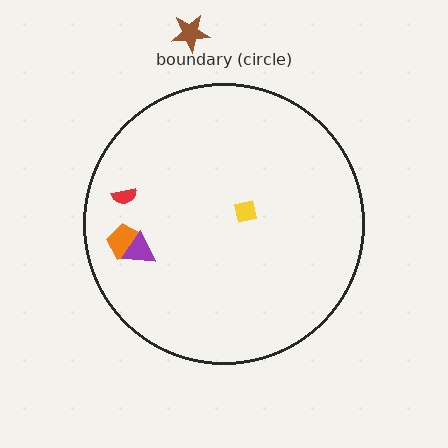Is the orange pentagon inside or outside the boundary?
Inside.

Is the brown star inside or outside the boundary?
Outside.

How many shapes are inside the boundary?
4 inside, 1 outside.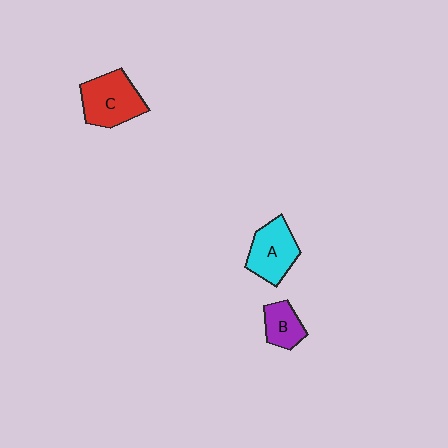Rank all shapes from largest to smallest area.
From largest to smallest: C (red), A (cyan), B (purple).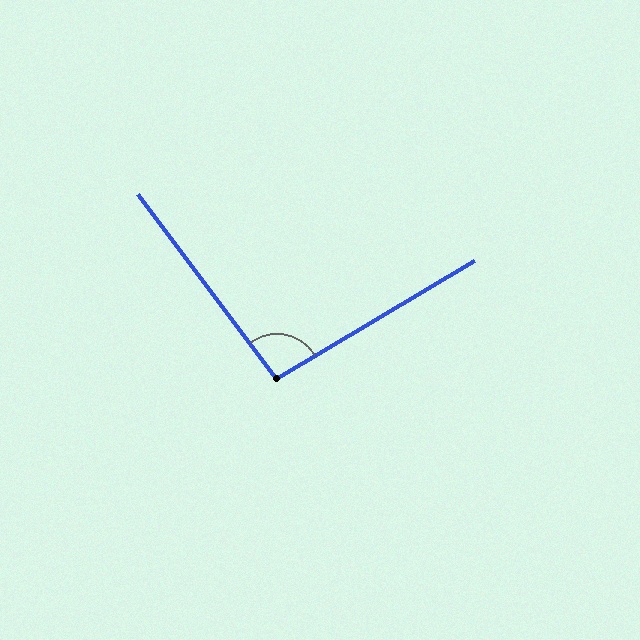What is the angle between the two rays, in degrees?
Approximately 96 degrees.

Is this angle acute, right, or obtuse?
It is obtuse.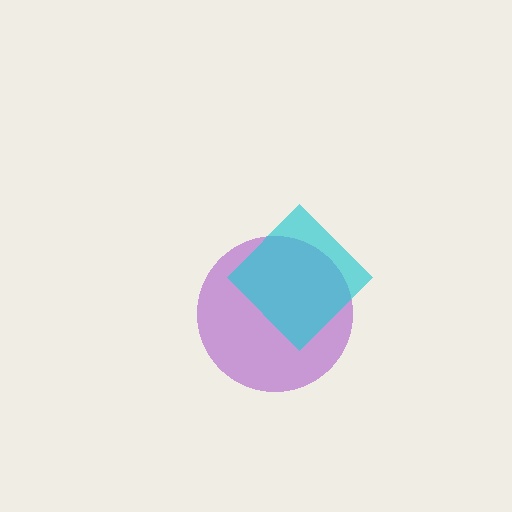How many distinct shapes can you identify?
There are 2 distinct shapes: a purple circle, a cyan diamond.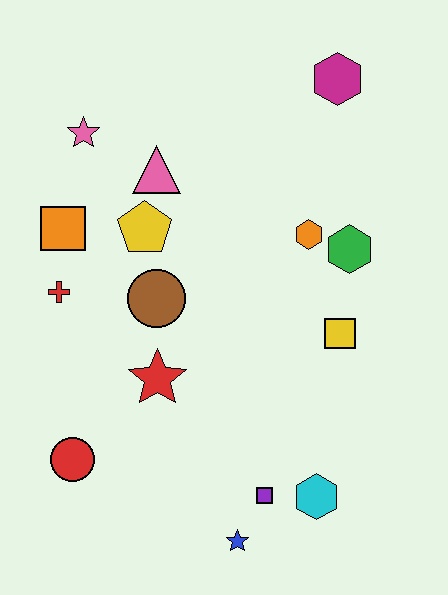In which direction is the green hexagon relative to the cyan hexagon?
The green hexagon is above the cyan hexagon.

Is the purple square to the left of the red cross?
No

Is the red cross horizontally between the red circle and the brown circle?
No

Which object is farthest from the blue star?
The magenta hexagon is farthest from the blue star.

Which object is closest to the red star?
The brown circle is closest to the red star.